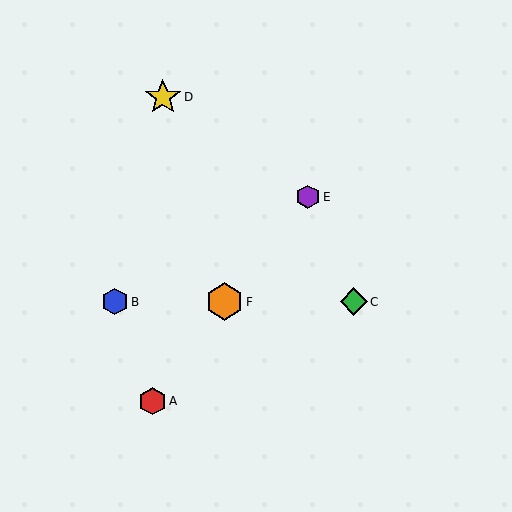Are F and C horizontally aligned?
Yes, both are at y≈302.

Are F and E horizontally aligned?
No, F is at y≈302 and E is at y≈197.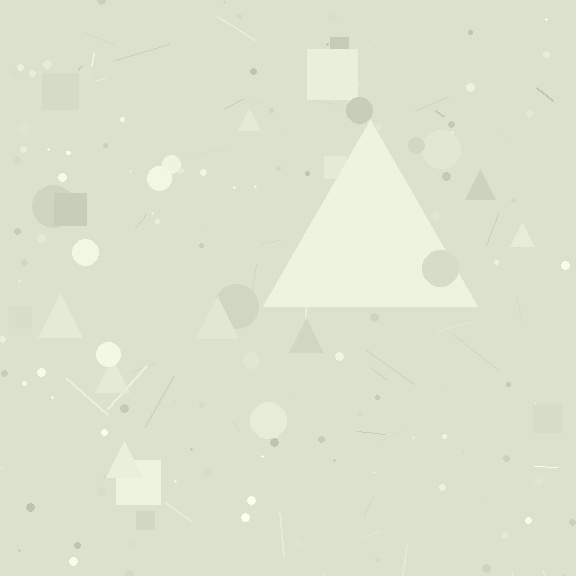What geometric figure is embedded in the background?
A triangle is embedded in the background.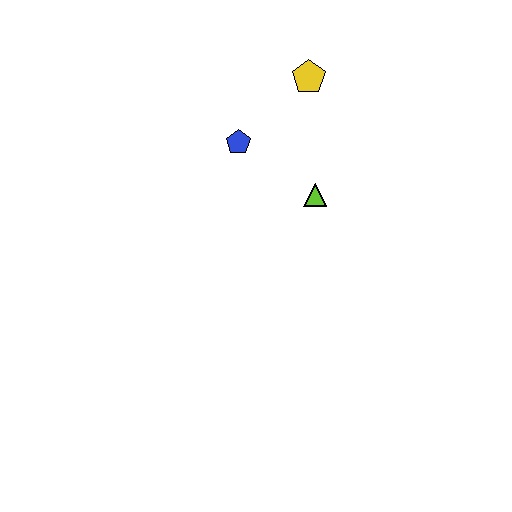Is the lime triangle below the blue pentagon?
Yes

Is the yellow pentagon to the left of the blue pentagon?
No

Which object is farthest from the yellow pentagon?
The lime triangle is farthest from the yellow pentagon.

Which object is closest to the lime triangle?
The blue pentagon is closest to the lime triangle.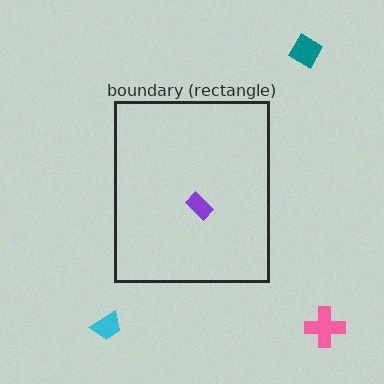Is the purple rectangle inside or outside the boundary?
Inside.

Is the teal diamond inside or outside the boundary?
Outside.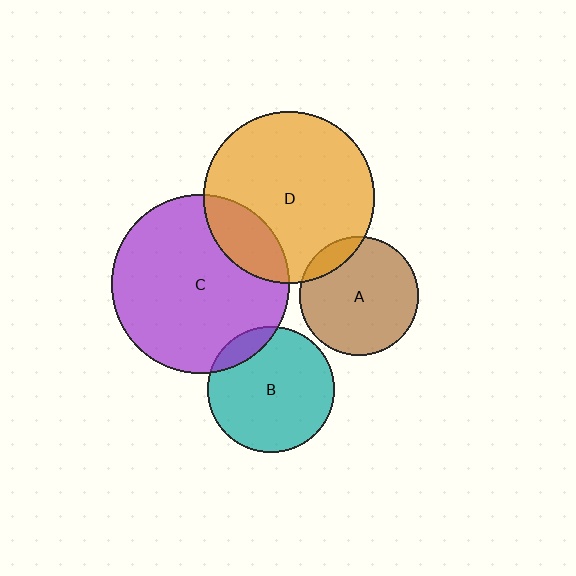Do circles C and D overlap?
Yes.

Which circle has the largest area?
Circle C (purple).